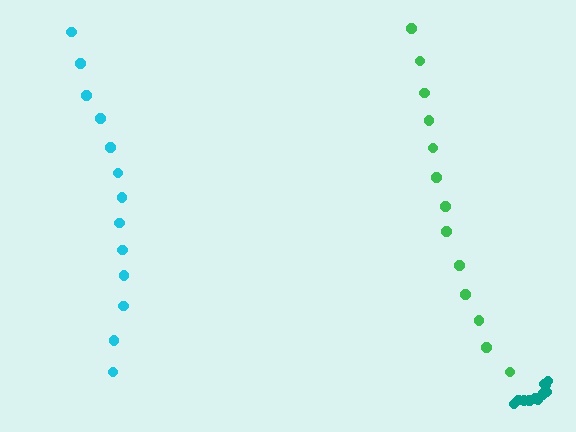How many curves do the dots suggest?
There are 3 distinct paths.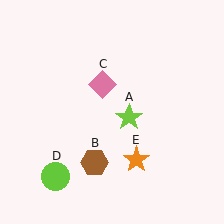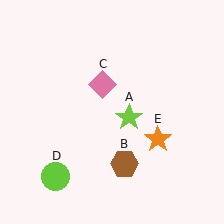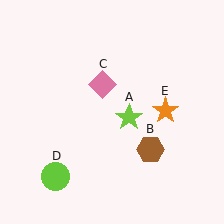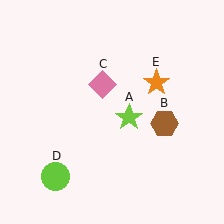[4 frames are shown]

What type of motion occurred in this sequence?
The brown hexagon (object B), orange star (object E) rotated counterclockwise around the center of the scene.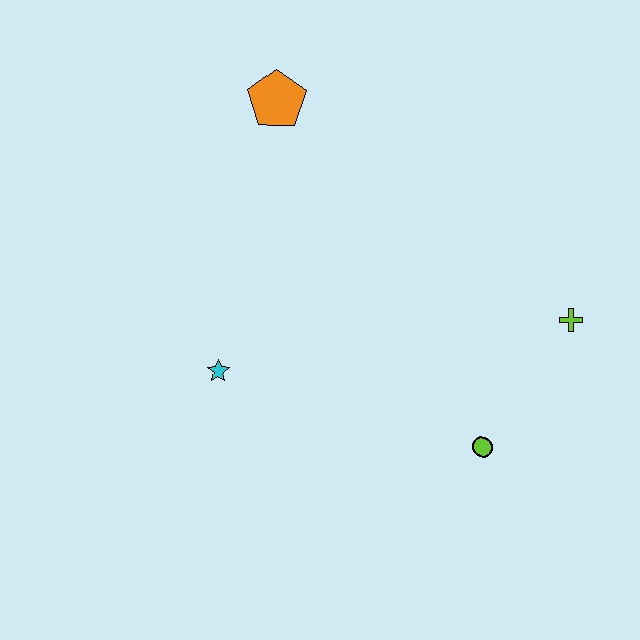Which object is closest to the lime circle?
The lime cross is closest to the lime circle.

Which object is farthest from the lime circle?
The orange pentagon is farthest from the lime circle.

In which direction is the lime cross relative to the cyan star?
The lime cross is to the right of the cyan star.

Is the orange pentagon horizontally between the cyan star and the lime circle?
Yes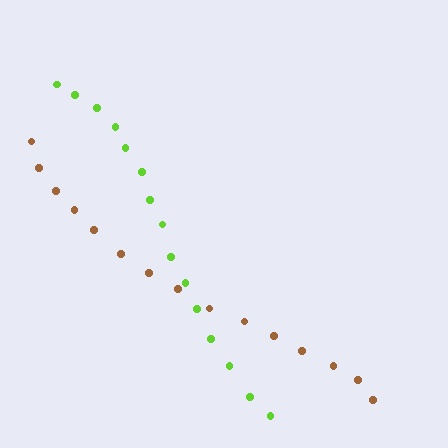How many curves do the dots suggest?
There are 2 distinct paths.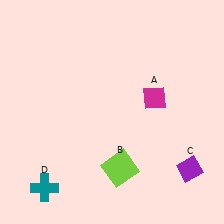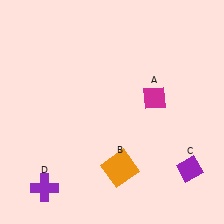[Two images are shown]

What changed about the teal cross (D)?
In Image 1, D is teal. In Image 2, it changed to purple.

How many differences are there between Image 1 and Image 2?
There are 2 differences between the two images.